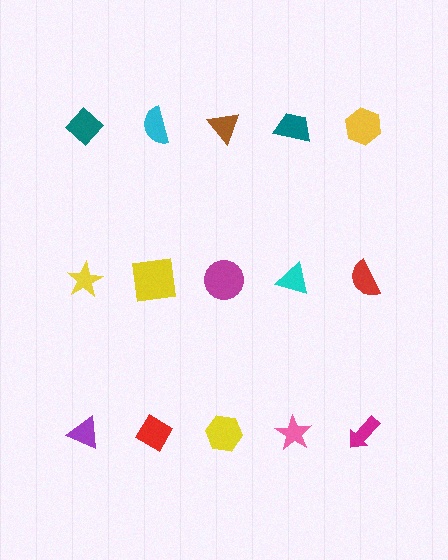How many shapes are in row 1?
5 shapes.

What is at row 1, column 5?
A yellow hexagon.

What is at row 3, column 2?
A red diamond.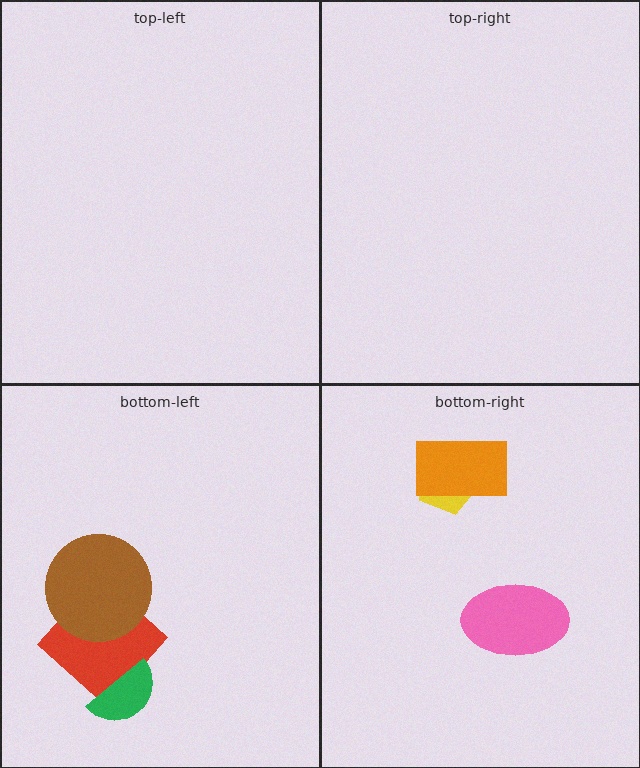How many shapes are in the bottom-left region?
3.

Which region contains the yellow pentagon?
The bottom-right region.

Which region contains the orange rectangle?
The bottom-right region.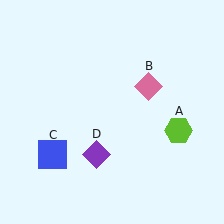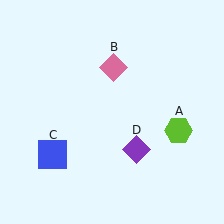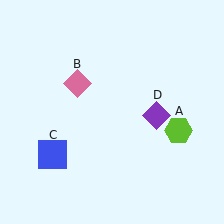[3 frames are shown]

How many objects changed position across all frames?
2 objects changed position: pink diamond (object B), purple diamond (object D).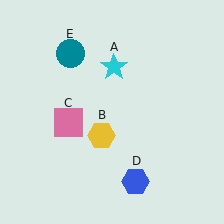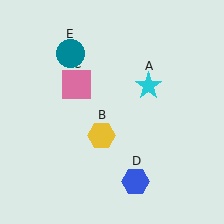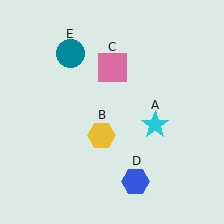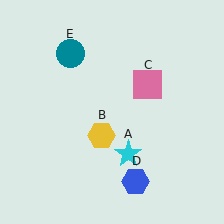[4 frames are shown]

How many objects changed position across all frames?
2 objects changed position: cyan star (object A), pink square (object C).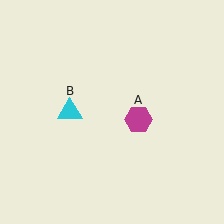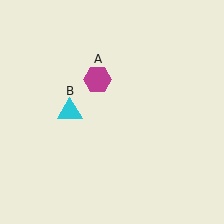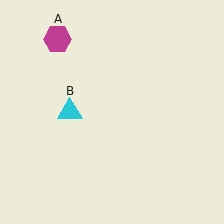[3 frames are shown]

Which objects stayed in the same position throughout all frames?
Cyan triangle (object B) remained stationary.